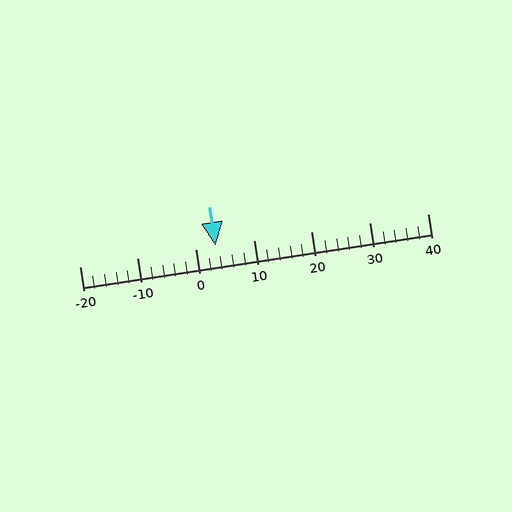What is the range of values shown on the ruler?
The ruler shows values from -20 to 40.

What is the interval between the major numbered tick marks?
The major tick marks are spaced 10 units apart.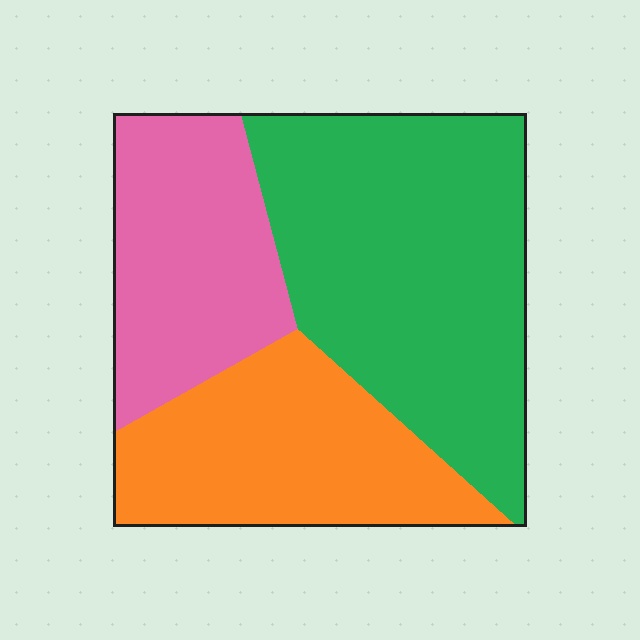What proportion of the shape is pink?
Pink takes up about one quarter (1/4) of the shape.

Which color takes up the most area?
Green, at roughly 45%.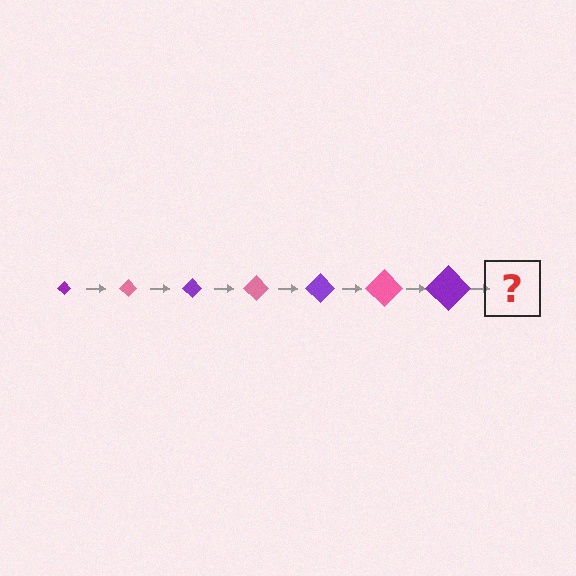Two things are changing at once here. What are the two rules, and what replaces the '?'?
The two rules are that the diamond grows larger each step and the color cycles through purple and pink. The '?' should be a pink diamond, larger than the previous one.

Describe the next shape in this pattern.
It should be a pink diamond, larger than the previous one.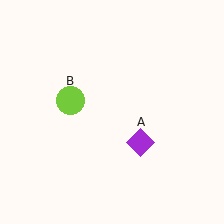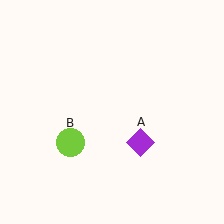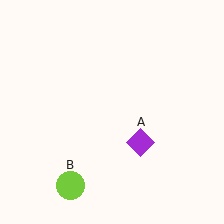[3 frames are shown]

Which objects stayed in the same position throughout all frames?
Purple diamond (object A) remained stationary.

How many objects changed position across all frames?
1 object changed position: lime circle (object B).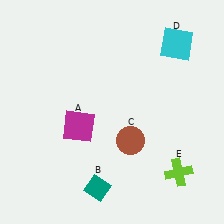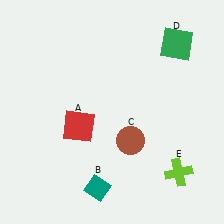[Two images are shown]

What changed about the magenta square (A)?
In Image 1, A is magenta. In Image 2, it changed to red.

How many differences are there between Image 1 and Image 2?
There are 2 differences between the two images.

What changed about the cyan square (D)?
In Image 1, D is cyan. In Image 2, it changed to green.